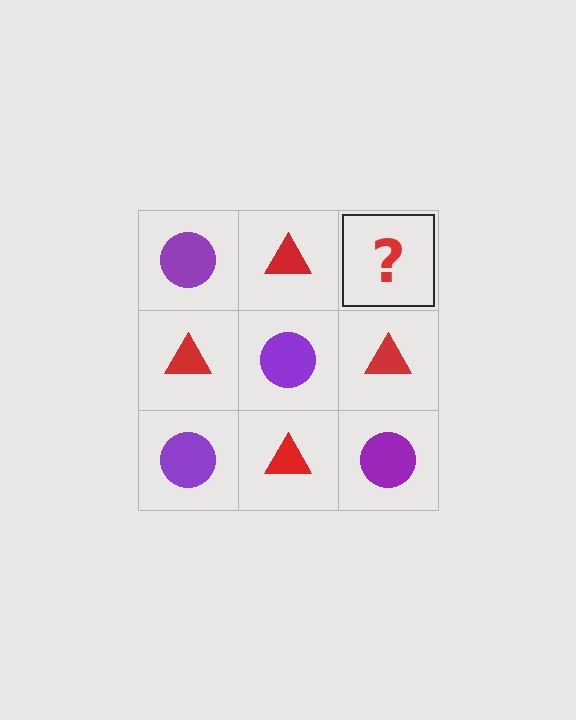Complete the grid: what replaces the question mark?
The question mark should be replaced with a purple circle.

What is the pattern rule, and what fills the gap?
The rule is that it alternates purple circle and red triangle in a checkerboard pattern. The gap should be filled with a purple circle.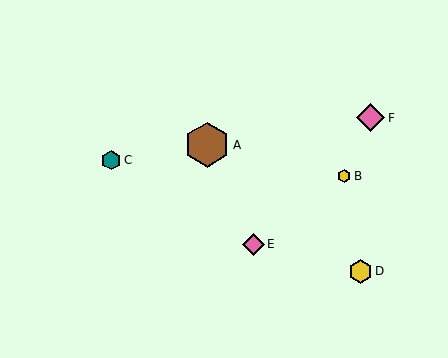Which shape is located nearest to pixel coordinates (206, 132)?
The brown hexagon (labeled A) at (207, 145) is nearest to that location.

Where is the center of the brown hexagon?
The center of the brown hexagon is at (207, 145).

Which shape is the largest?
The brown hexagon (labeled A) is the largest.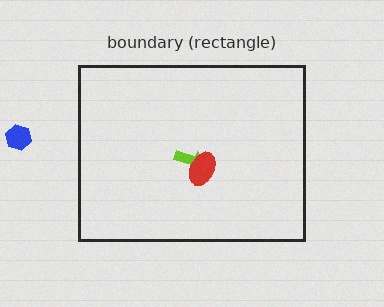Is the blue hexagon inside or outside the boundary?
Outside.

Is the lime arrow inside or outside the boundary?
Inside.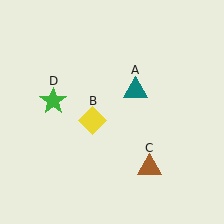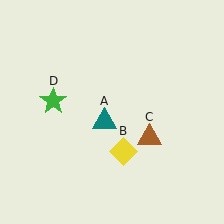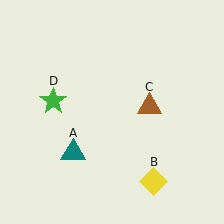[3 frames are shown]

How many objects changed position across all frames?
3 objects changed position: teal triangle (object A), yellow diamond (object B), brown triangle (object C).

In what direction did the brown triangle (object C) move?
The brown triangle (object C) moved up.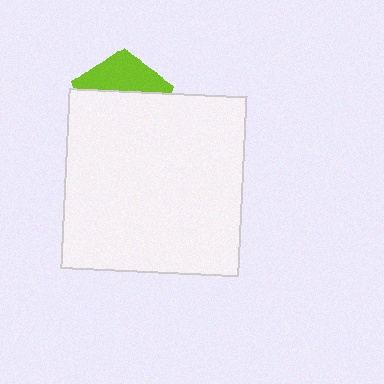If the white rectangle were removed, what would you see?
You would see the complete lime pentagon.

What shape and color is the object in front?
The object in front is a white rectangle.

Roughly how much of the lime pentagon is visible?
A small part of it is visible (roughly 36%).